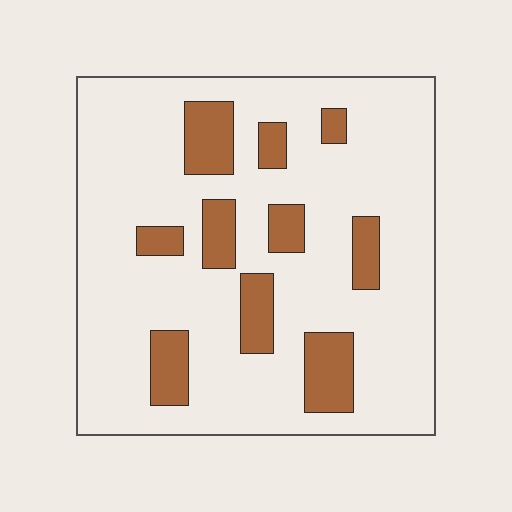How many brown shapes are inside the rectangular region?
10.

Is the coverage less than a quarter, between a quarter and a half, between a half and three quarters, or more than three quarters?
Less than a quarter.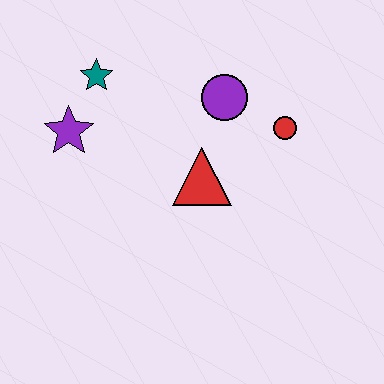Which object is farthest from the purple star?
The red circle is farthest from the purple star.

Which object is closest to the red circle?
The purple circle is closest to the red circle.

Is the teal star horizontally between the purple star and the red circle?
Yes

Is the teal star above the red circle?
Yes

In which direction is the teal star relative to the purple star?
The teal star is above the purple star.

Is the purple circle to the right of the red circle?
No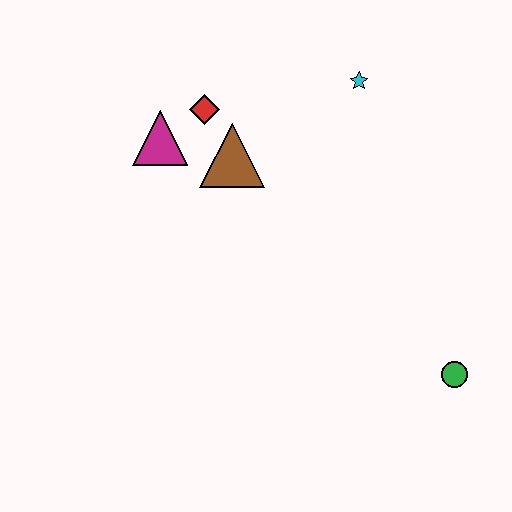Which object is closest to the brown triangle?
The red diamond is closest to the brown triangle.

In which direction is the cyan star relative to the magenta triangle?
The cyan star is to the right of the magenta triangle.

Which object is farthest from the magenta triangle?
The green circle is farthest from the magenta triangle.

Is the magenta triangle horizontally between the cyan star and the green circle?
No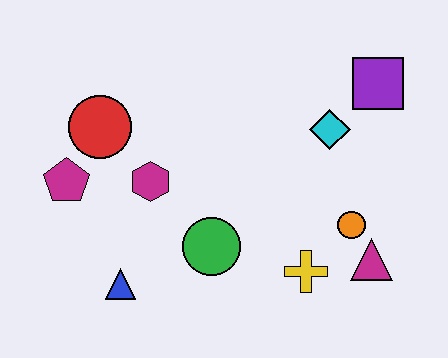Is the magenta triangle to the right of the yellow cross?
Yes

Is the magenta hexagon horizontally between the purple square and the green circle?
No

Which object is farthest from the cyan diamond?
The magenta pentagon is farthest from the cyan diamond.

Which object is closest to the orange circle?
The magenta triangle is closest to the orange circle.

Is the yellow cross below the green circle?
Yes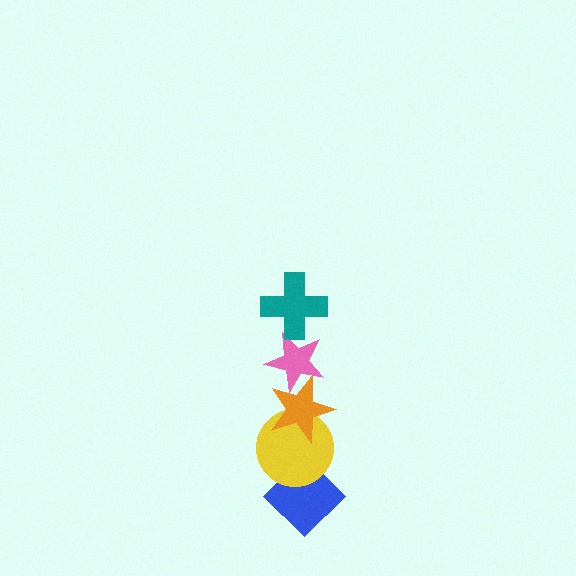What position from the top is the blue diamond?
The blue diamond is 5th from the top.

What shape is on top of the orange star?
The pink star is on top of the orange star.